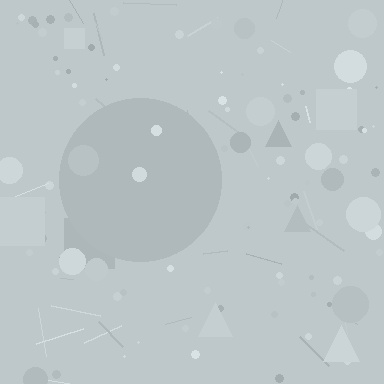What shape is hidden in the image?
A circle is hidden in the image.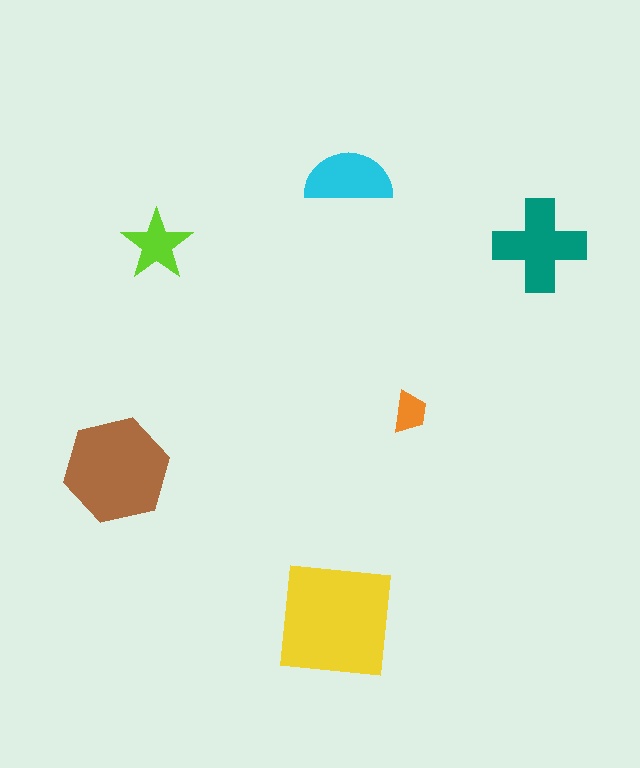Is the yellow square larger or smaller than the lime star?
Larger.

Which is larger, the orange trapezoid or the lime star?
The lime star.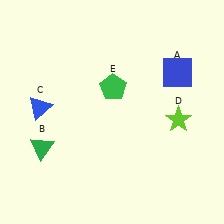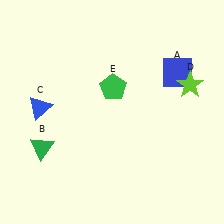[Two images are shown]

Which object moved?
The lime star (D) moved up.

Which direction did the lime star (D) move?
The lime star (D) moved up.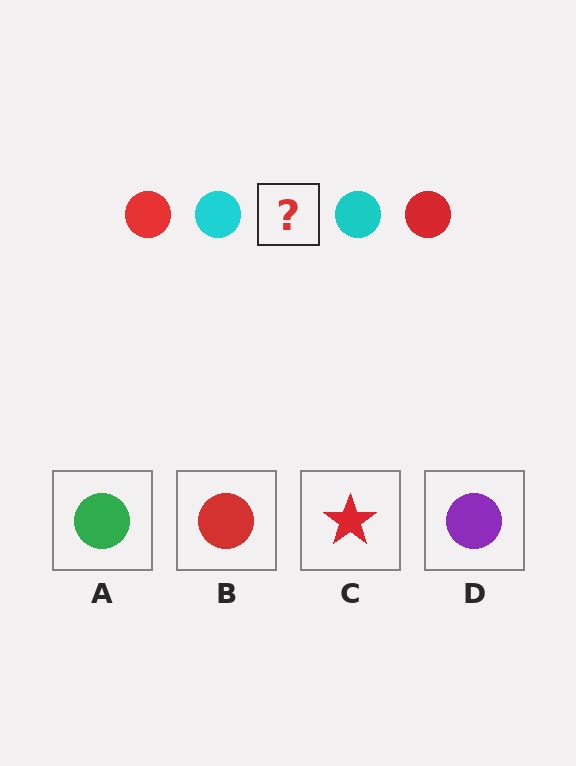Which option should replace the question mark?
Option B.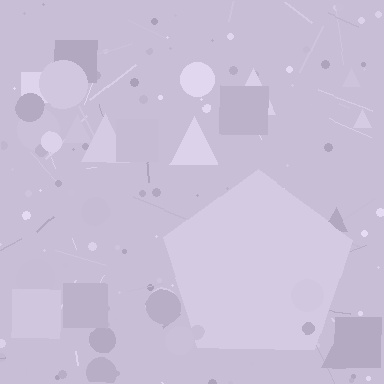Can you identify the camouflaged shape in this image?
The camouflaged shape is a pentagon.